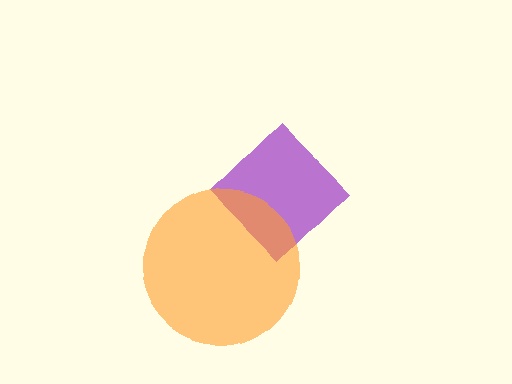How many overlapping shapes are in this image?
There are 2 overlapping shapes in the image.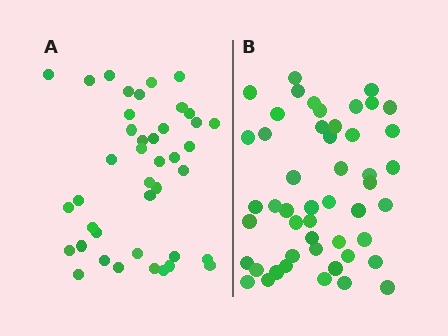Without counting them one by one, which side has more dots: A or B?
Region B (the right region) has more dots.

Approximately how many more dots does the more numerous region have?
Region B has roughly 8 or so more dots than region A.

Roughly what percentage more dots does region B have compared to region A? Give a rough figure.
About 20% more.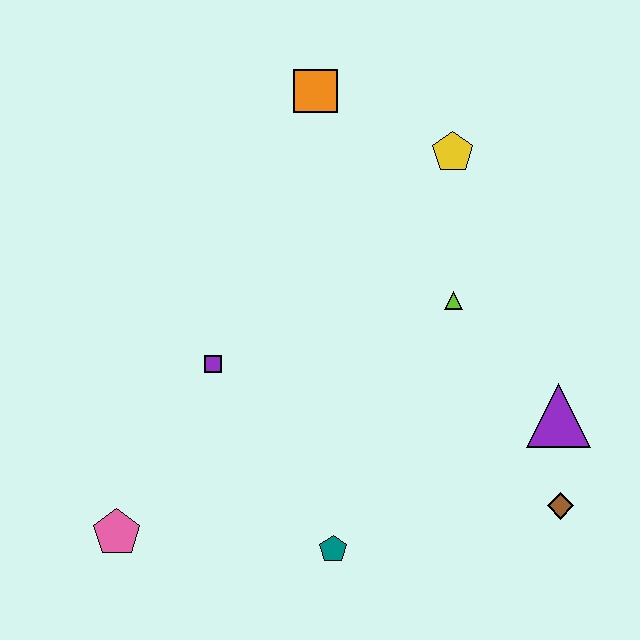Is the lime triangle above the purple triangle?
Yes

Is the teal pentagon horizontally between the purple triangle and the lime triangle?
No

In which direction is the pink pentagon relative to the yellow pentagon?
The pink pentagon is below the yellow pentagon.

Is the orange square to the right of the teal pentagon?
No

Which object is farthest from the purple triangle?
The pink pentagon is farthest from the purple triangle.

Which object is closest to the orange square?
The yellow pentagon is closest to the orange square.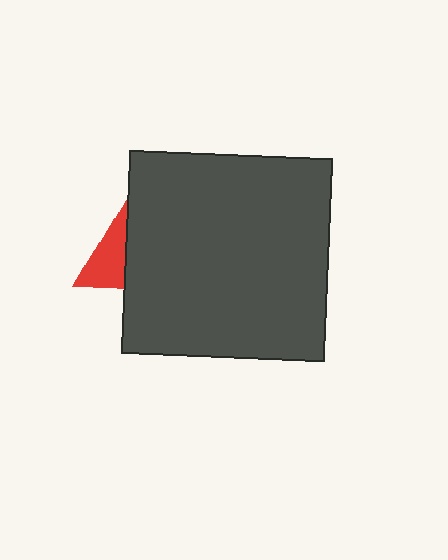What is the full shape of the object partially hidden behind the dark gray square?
The partially hidden object is a red triangle.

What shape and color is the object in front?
The object in front is a dark gray square.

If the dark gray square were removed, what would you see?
You would see the complete red triangle.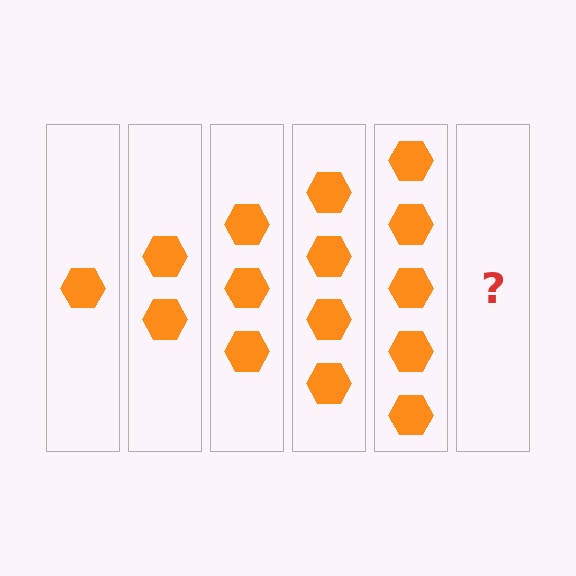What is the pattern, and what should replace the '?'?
The pattern is that each step adds one more hexagon. The '?' should be 6 hexagons.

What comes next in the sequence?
The next element should be 6 hexagons.